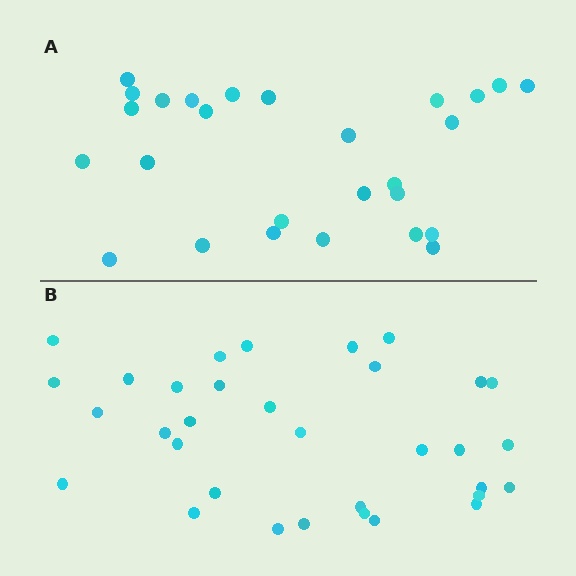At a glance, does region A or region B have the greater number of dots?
Region B (the bottom region) has more dots.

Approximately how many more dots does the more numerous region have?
Region B has about 6 more dots than region A.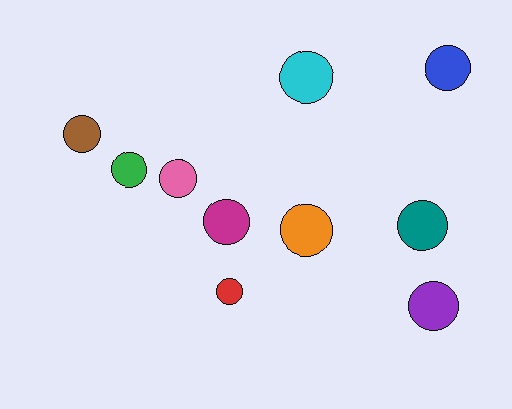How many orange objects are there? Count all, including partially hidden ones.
There is 1 orange object.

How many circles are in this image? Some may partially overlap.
There are 10 circles.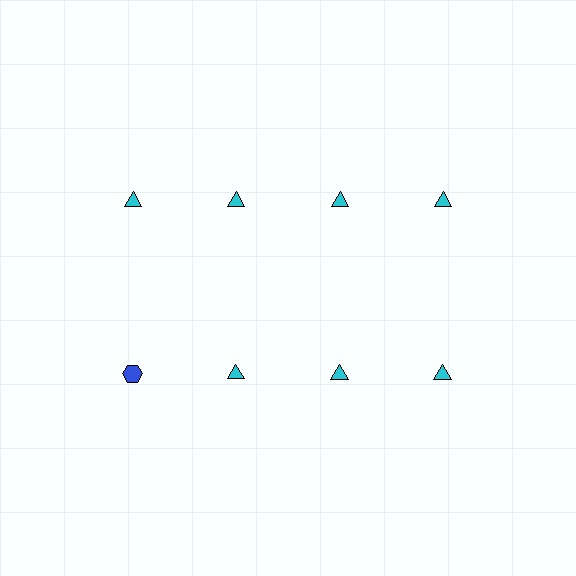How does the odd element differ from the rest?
It differs in both color (blue instead of cyan) and shape (hexagon instead of triangle).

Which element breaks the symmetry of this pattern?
The blue hexagon in the second row, leftmost column breaks the symmetry. All other shapes are cyan triangles.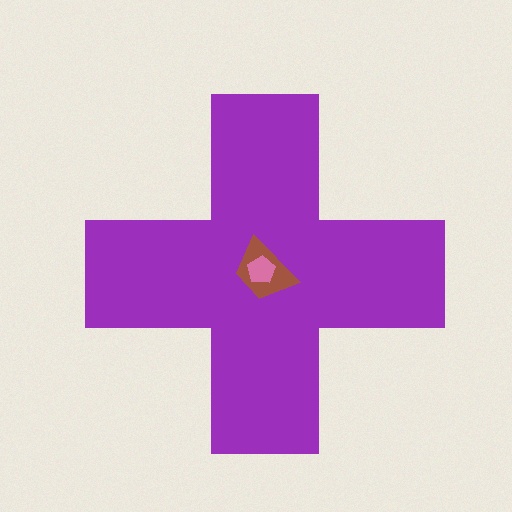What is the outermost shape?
The purple cross.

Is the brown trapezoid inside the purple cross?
Yes.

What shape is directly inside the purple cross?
The brown trapezoid.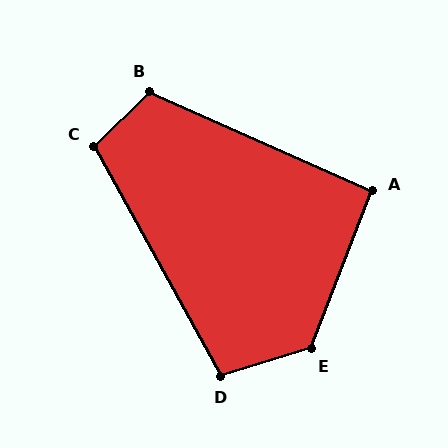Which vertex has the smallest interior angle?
A, at approximately 93 degrees.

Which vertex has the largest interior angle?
E, at approximately 128 degrees.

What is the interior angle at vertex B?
Approximately 112 degrees (obtuse).